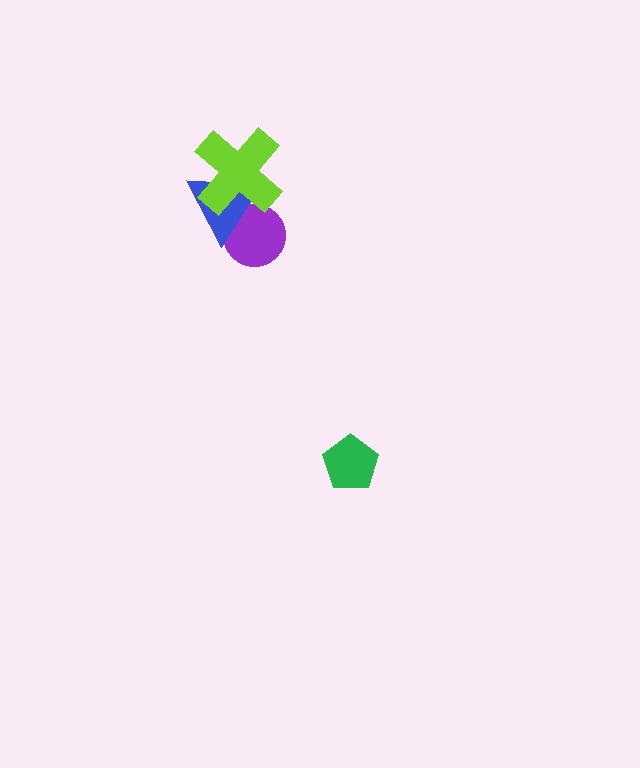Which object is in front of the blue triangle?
The lime cross is in front of the blue triangle.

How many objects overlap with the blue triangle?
2 objects overlap with the blue triangle.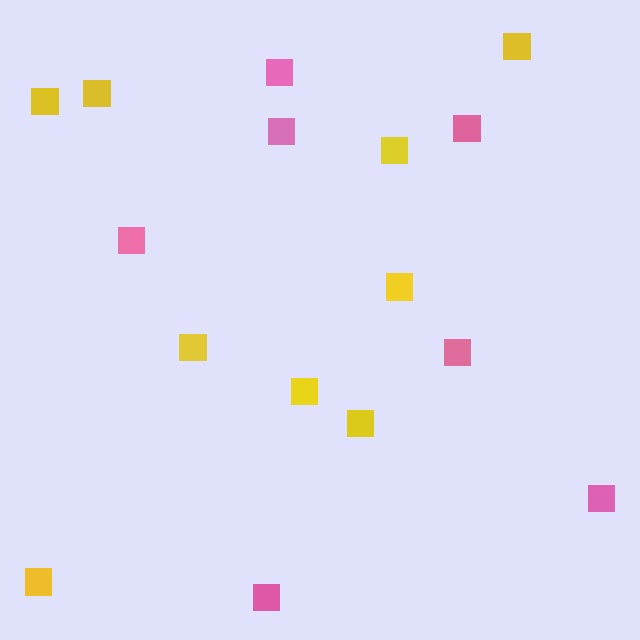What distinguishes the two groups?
There are 2 groups: one group of pink squares (7) and one group of yellow squares (9).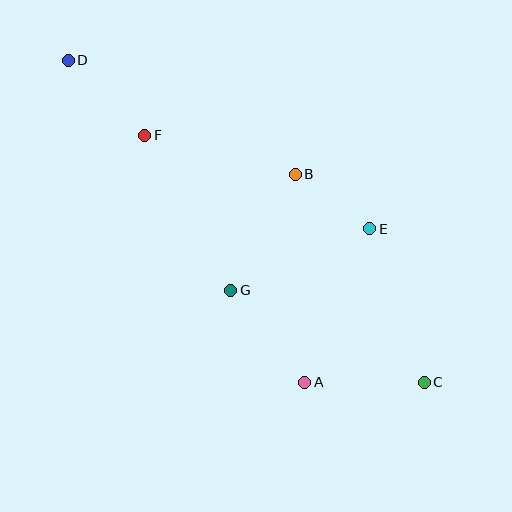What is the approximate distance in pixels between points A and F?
The distance between A and F is approximately 294 pixels.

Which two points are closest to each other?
Points B and E are closest to each other.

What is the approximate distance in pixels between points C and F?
The distance between C and F is approximately 373 pixels.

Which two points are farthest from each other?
Points C and D are farthest from each other.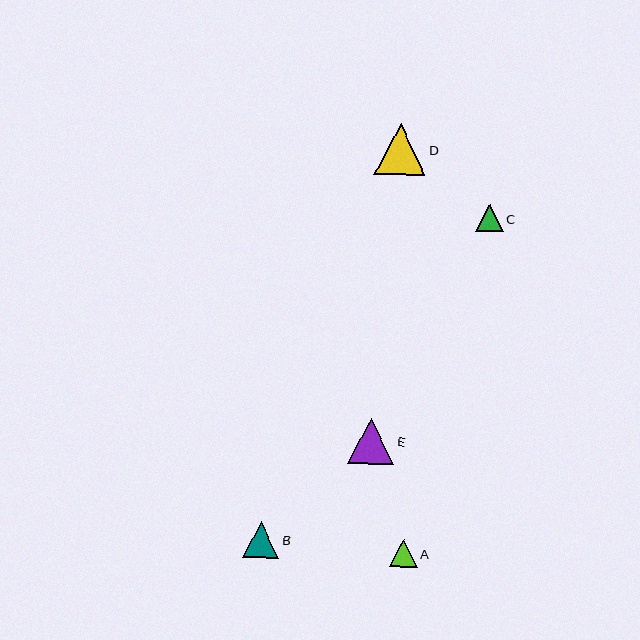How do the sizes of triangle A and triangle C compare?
Triangle A and triangle C are approximately the same size.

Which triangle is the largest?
Triangle D is the largest with a size of approximately 51 pixels.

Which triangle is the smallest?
Triangle C is the smallest with a size of approximately 27 pixels.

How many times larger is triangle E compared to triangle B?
Triangle E is approximately 1.3 times the size of triangle B.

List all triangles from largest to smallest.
From largest to smallest: D, E, B, A, C.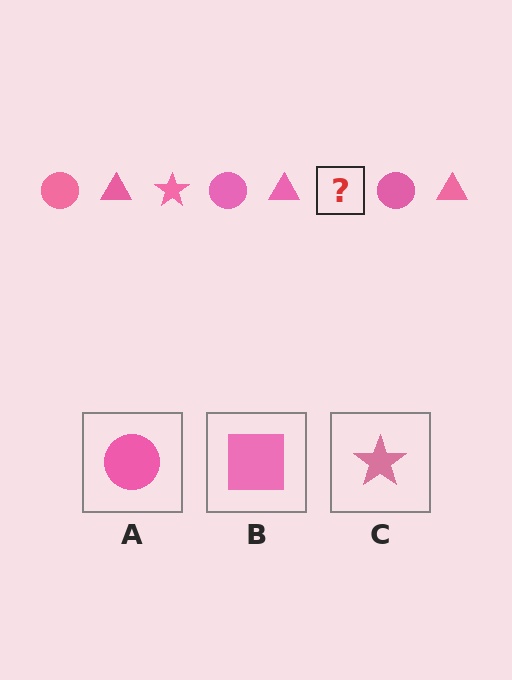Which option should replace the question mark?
Option C.